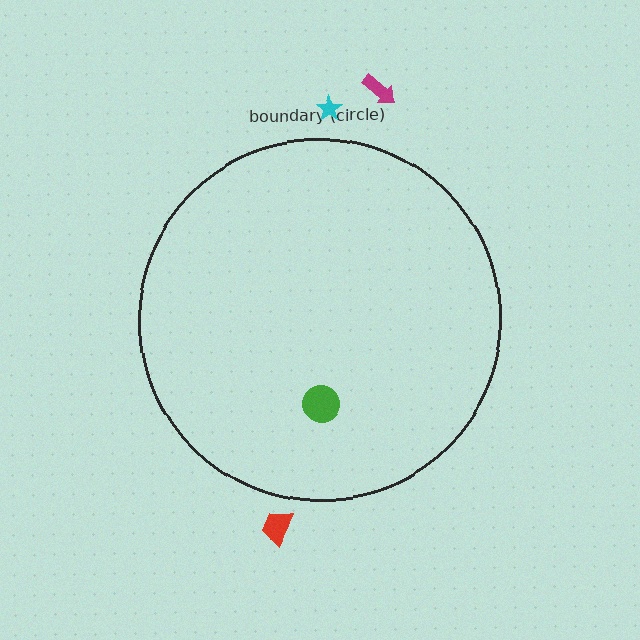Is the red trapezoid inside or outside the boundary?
Outside.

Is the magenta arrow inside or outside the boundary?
Outside.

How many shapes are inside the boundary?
1 inside, 3 outside.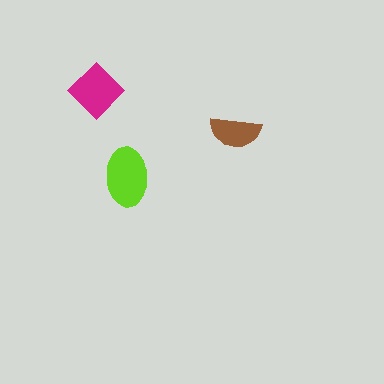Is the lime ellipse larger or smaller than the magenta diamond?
Larger.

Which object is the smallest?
The brown semicircle.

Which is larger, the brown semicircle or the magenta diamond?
The magenta diamond.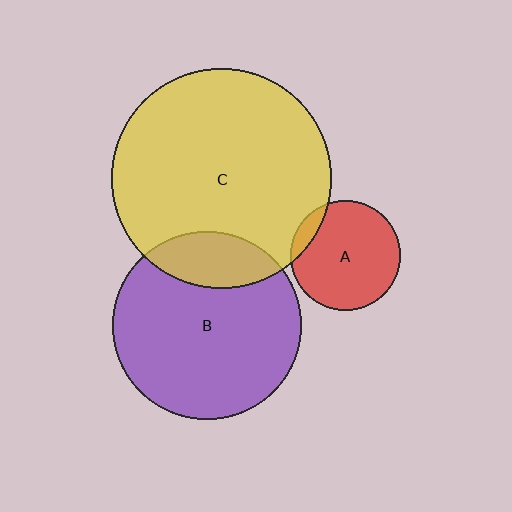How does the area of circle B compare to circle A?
Approximately 2.9 times.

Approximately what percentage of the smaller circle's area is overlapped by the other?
Approximately 10%.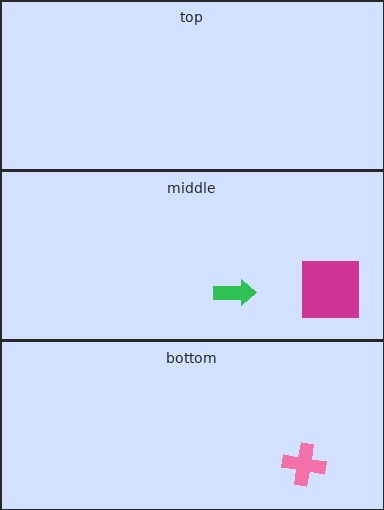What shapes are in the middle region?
The magenta square, the green arrow.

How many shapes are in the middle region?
2.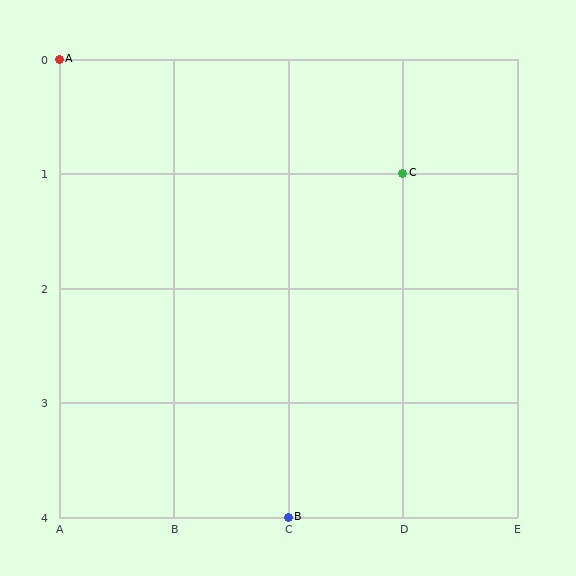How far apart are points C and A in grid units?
Points C and A are 3 columns and 1 row apart (about 3.2 grid units diagonally).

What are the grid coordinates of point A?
Point A is at grid coordinates (A, 0).